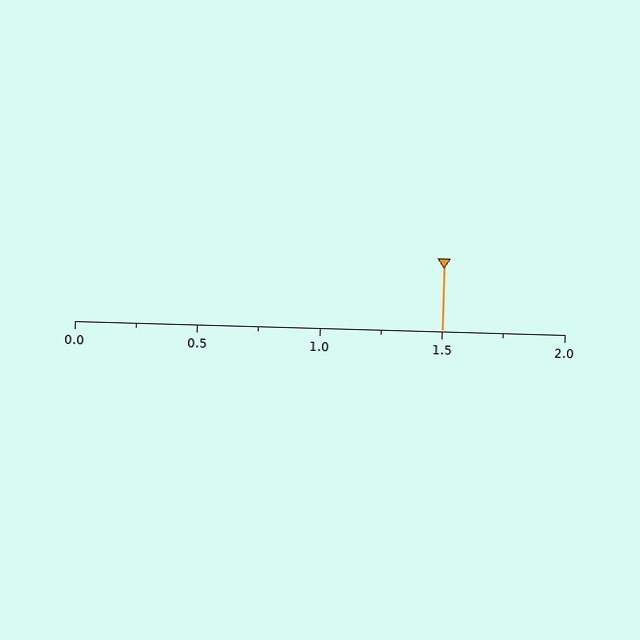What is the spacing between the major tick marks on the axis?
The major ticks are spaced 0.5 apart.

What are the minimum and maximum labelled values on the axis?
The axis runs from 0.0 to 2.0.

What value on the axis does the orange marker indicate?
The marker indicates approximately 1.5.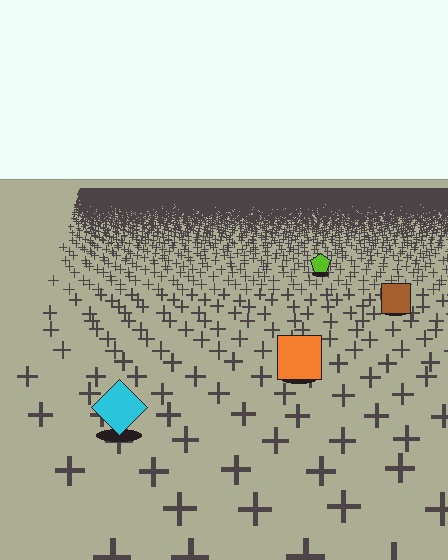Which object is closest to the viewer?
The cyan diamond is closest. The texture marks near it are larger and more spread out.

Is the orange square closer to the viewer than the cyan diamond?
No. The cyan diamond is closer — you can tell from the texture gradient: the ground texture is coarser near it.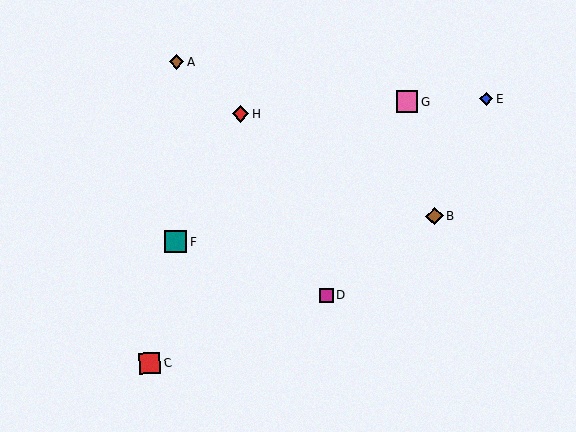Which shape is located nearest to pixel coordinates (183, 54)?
The brown diamond (labeled A) at (177, 62) is nearest to that location.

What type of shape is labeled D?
Shape D is a magenta square.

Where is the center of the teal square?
The center of the teal square is at (176, 242).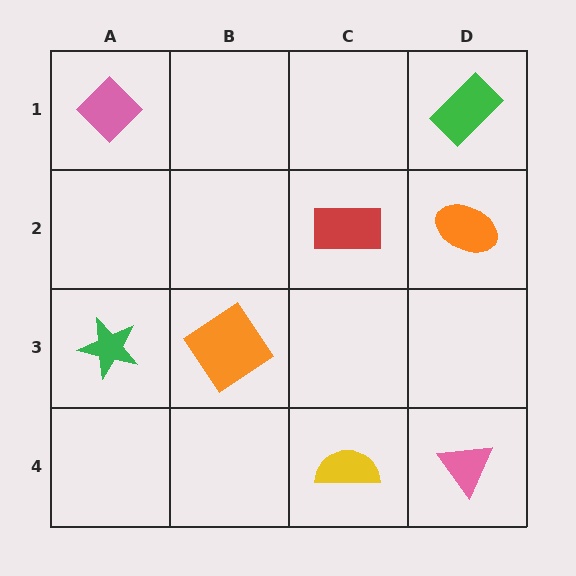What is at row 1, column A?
A pink diamond.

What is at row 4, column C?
A yellow semicircle.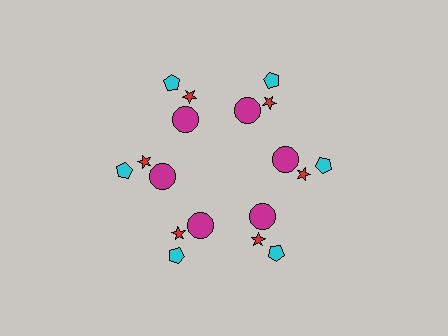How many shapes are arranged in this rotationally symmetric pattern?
There are 18 shapes, arranged in 6 groups of 3.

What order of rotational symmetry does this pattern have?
This pattern has 6-fold rotational symmetry.